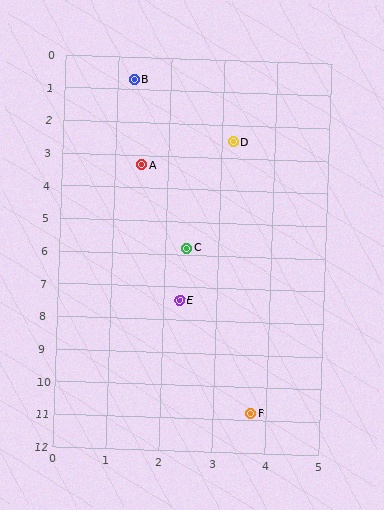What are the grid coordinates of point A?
Point A is at approximately (1.5, 3.3).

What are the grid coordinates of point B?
Point B is at approximately (1.3, 0.7).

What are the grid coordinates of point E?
Point E is at approximately (2.3, 7.4).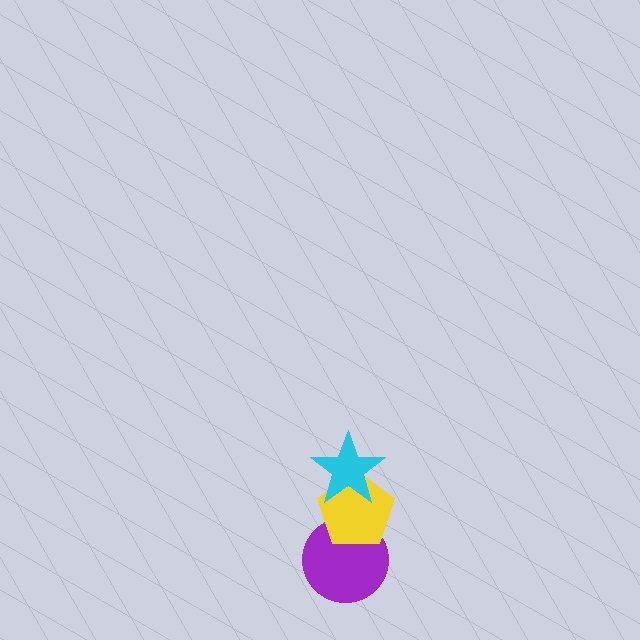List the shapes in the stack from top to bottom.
From top to bottom: the cyan star, the yellow pentagon, the purple circle.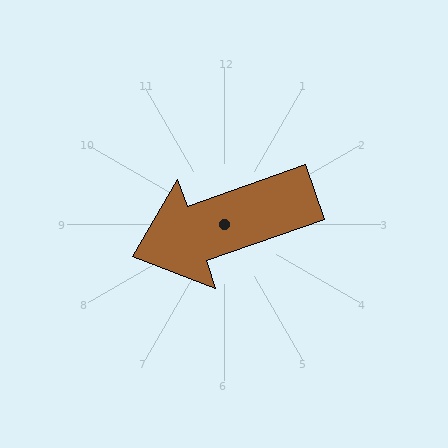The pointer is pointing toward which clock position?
Roughly 8 o'clock.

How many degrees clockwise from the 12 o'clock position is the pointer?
Approximately 251 degrees.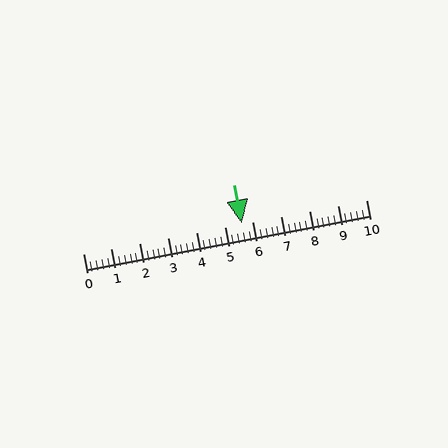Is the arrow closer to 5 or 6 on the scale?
The arrow is closer to 6.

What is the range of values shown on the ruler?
The ruler shows values from 0 to 10.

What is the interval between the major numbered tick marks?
The major tick marks are spaced 1 units apart.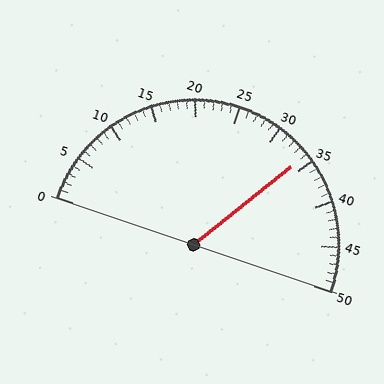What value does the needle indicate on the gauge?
The needle indicates approximately 34.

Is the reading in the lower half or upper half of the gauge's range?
The reading is in the upper half of the range (0 to 50).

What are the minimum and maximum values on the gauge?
The gauge ranges from 0 to 50.